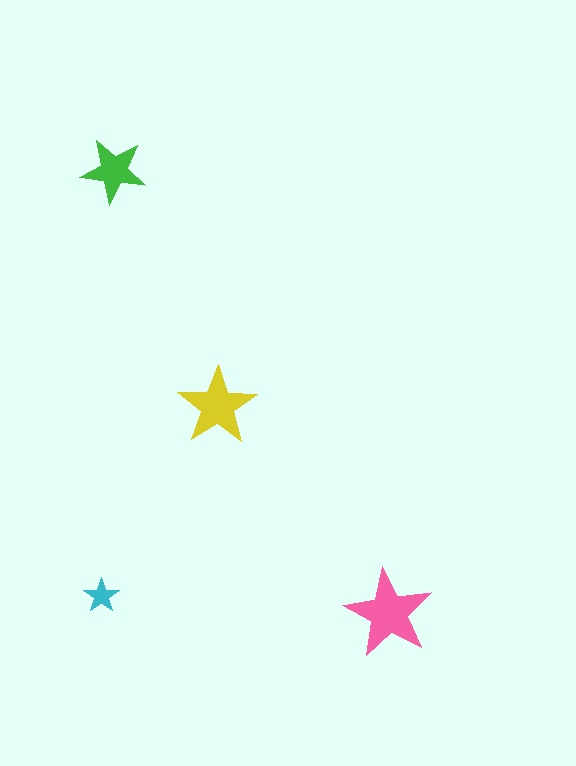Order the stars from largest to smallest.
the pink one, the yellow one, the green one, the cyan one.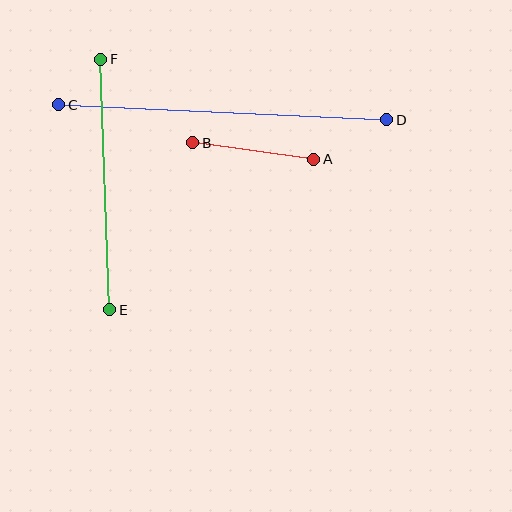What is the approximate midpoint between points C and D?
The midpoint is at approximately (223, 112) pixels.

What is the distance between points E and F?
The distance is approximately 251 pixels.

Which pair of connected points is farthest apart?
Points C and D are farthest apart.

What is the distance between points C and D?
The distance is approximately 328 pixels.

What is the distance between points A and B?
The distance is approximately 122 pixels.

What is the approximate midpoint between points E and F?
The midpoint is at approximately (105, 185) pixels.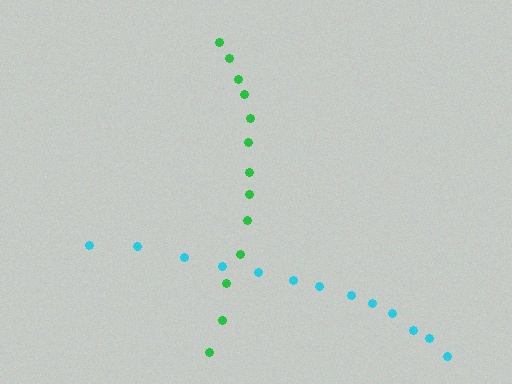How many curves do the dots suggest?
There are 2 distinct paths.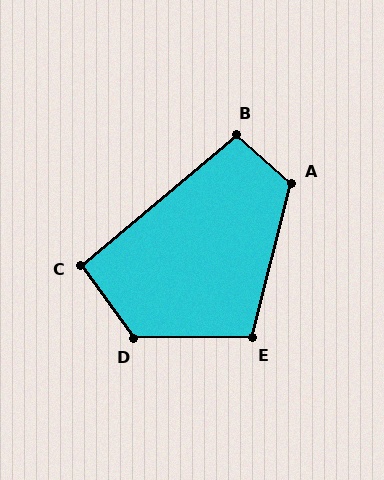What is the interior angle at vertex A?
Approximately 117 degrees (obtuse).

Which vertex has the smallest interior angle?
C, at approximately 94 degrees.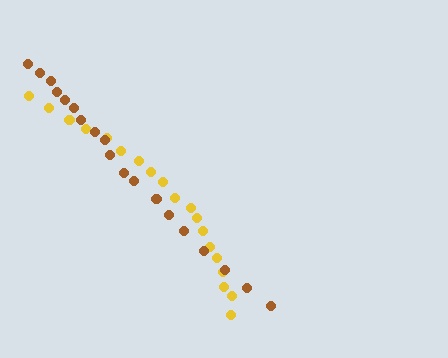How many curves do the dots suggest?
There are 2 distinct paths.